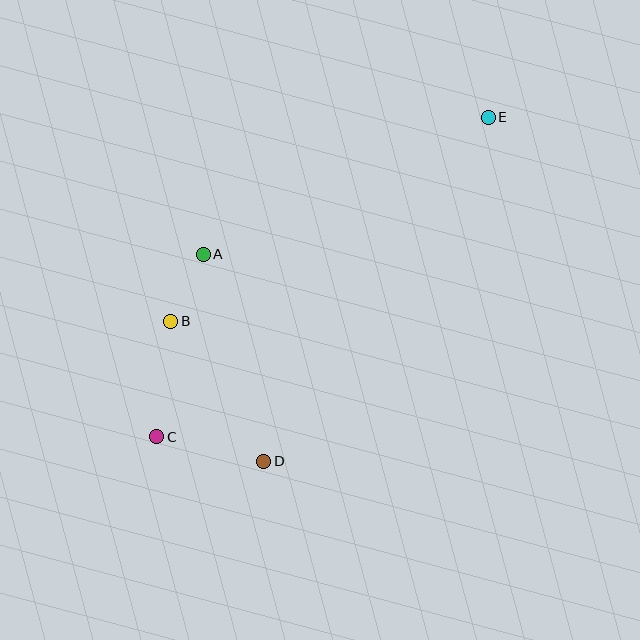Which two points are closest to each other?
Points A and B are closest to each other.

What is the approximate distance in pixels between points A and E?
The distance between A and E is approximately 316 pixels.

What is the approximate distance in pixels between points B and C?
The distance between B and C is approximately 117 pixels.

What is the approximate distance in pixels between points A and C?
The distance between A and C is approximately 189 pixels.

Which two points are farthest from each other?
Points C and E are farthest from each other.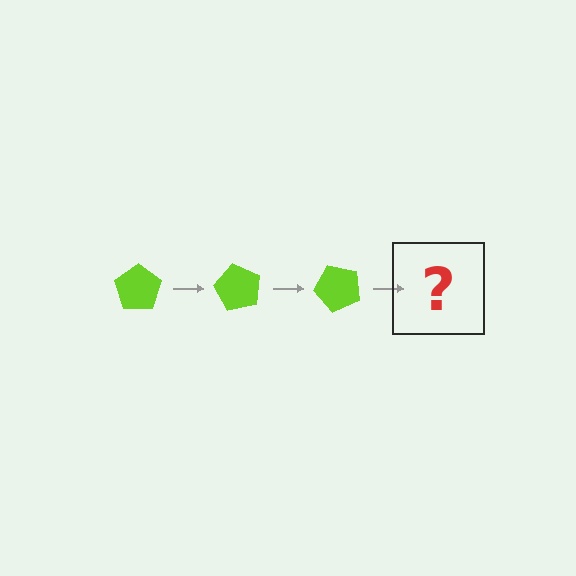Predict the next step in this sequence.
The next step is a lime pentagon rotated 180 degrees.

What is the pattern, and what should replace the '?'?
The pattern is that the pentagon rotates 60 degrees each step. The '?' should be a lime pentagon rotated 180 degrees.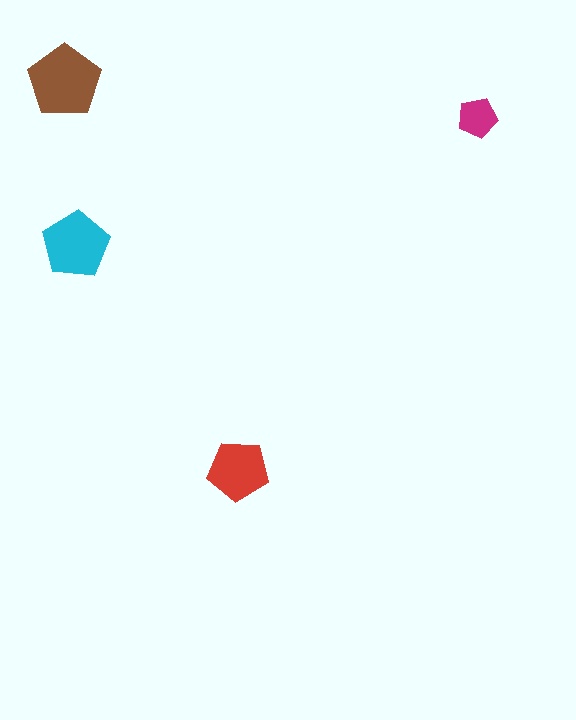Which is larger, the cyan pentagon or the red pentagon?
The cyan one.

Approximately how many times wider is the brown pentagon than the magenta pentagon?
About 2 times wider.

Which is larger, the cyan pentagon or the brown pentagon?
The brown one.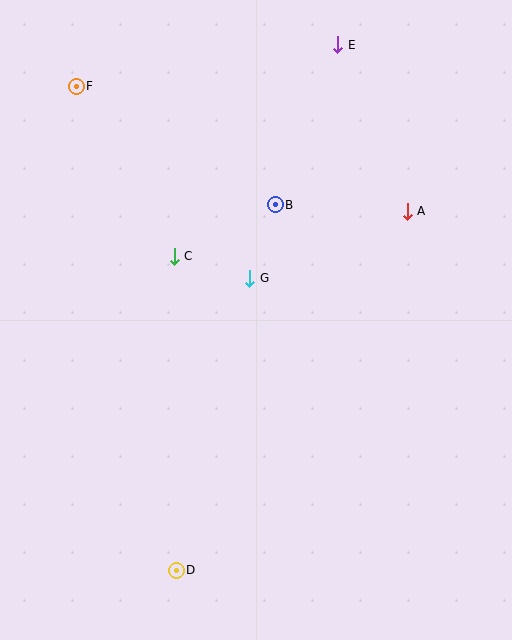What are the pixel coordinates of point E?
Point E is at (338, 45).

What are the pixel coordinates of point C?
Point C is at (174, 256).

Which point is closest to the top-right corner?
Point E is closest to the top-right corner.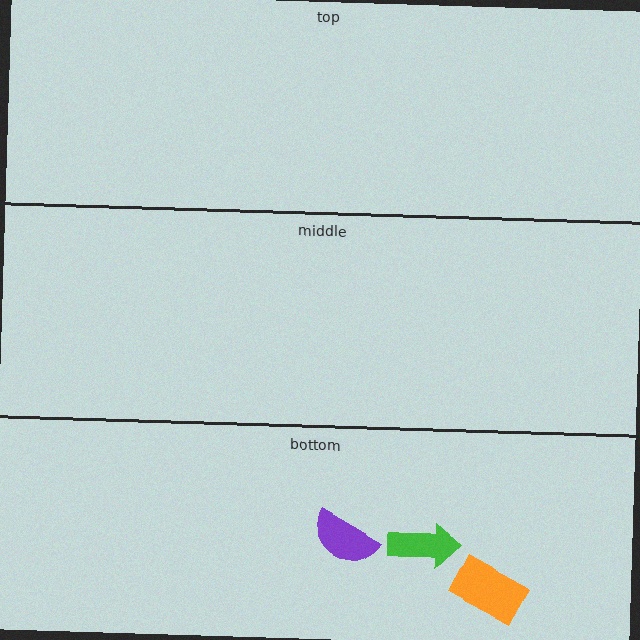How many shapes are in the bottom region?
3.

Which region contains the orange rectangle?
The bottom region.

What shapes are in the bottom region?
The green arrow, the purple semicircle, the orange rectangle.